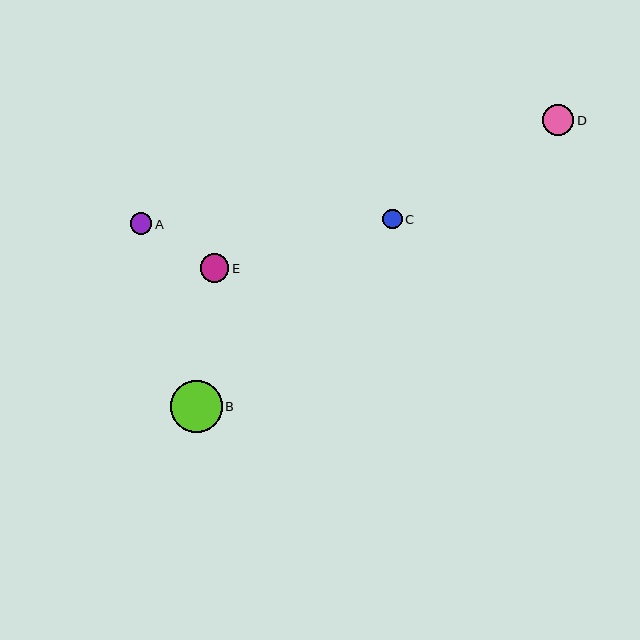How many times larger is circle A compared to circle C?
Circle A is approximately 1.1 times the size of circle C.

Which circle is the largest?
Circle B is the largest with a size of approximately 52 pixels.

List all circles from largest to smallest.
From largest to smallest: B, D, E, A, C.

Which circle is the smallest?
Circle C is the smallest with a size of approximately 19 pixels.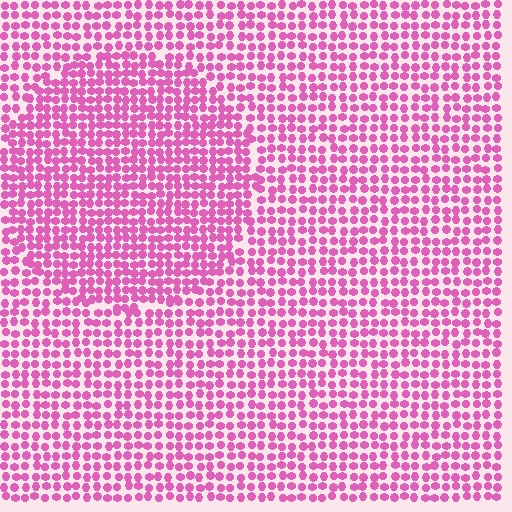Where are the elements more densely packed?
The elements are more densely packed inside the circle boundary.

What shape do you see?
I see a circle.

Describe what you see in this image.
The image contains small pink elements arranged at two different densities. A circle-shaped region is visible where the elements are more densely packed than the surrounding area.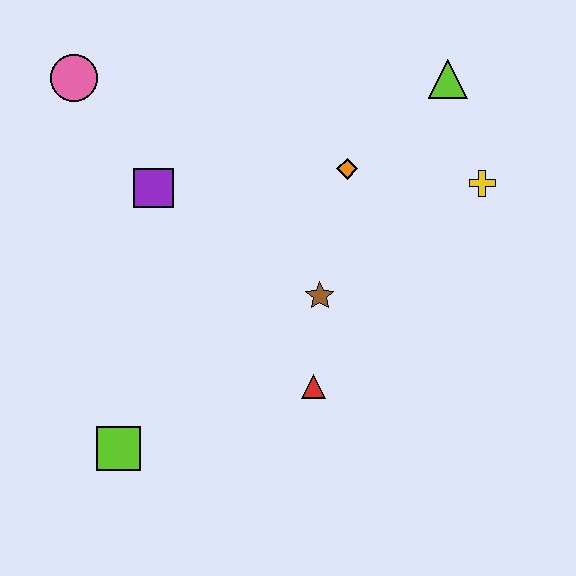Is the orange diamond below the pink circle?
Yes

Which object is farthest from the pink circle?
The yellow cross is farthest from the pink circle.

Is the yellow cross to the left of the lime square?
No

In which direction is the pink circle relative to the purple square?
The pink circle is above the purple square.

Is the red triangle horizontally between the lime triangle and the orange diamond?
No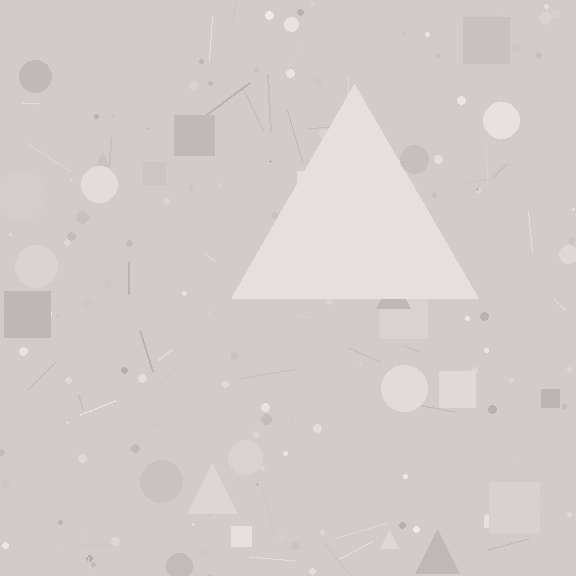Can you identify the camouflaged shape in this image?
The camouflaged shape is a triangle.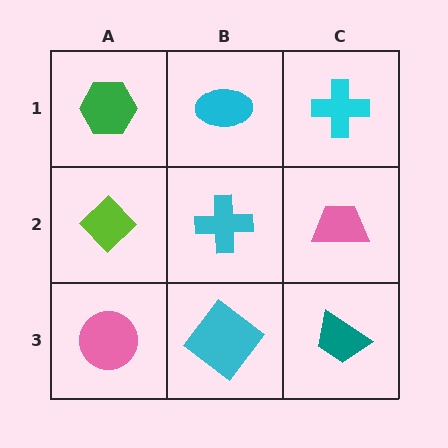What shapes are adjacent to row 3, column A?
A lime diamond (row 2, column A), a cyan diamond (row 3, column B).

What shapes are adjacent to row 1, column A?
A lime diamond (row 2, column A), a cyan ellipse (row 1, column B).